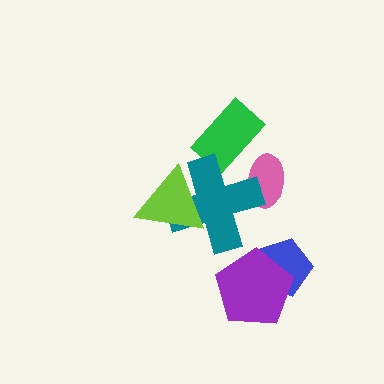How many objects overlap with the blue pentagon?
1 object overlaps with the blue pentagon.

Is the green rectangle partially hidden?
Yes, it is partially covered by another shape.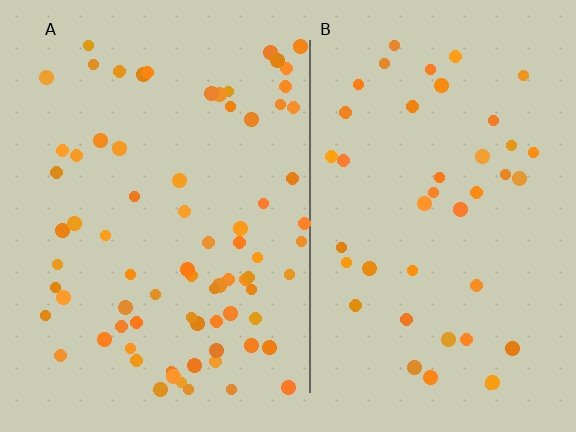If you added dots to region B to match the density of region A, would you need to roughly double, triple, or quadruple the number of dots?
Approximately double.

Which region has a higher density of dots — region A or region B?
A (the left).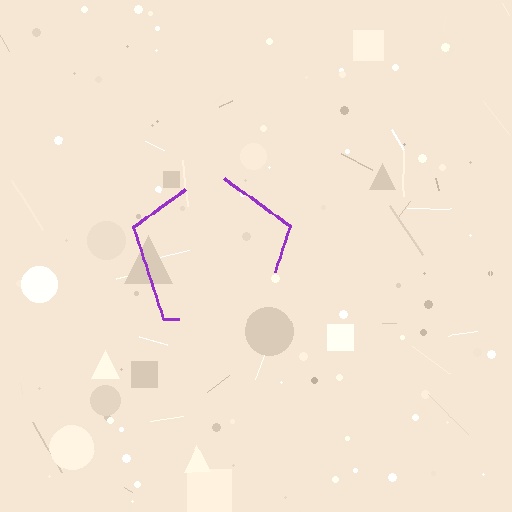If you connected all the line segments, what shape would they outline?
They would outline a pentagon.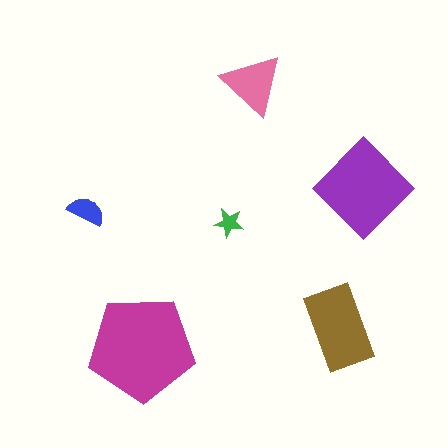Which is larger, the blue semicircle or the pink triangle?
The pink triangle.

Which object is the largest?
The magenta pentagon.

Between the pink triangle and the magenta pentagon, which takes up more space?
The magenta pentagon.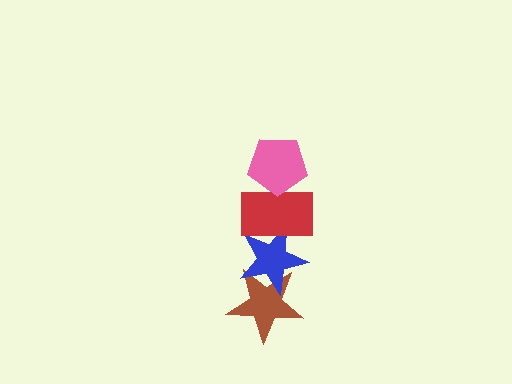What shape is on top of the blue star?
The red rectangle is on top of the blue star.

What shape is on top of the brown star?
The blue star is on top of the brown star.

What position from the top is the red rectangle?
The red rectangle is 2nd from the top.